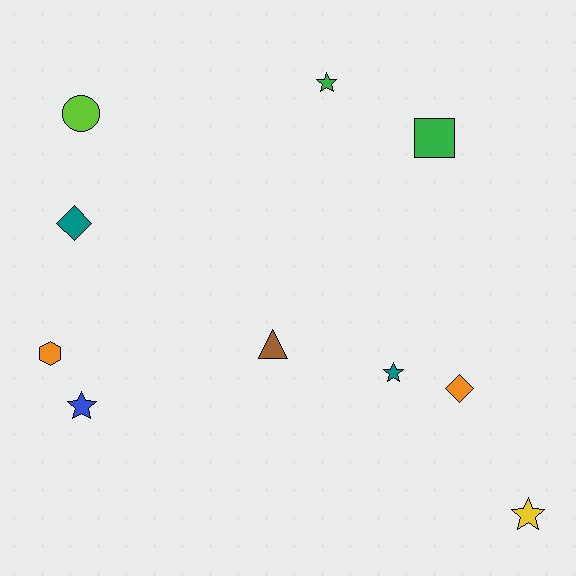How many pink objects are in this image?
There are no pink objects.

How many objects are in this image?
There are 10 objects.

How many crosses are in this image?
There are no crosses.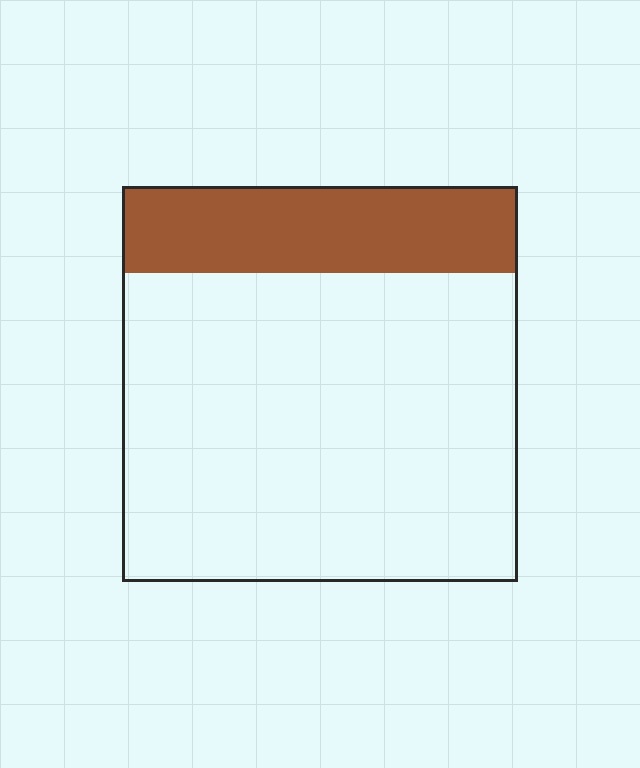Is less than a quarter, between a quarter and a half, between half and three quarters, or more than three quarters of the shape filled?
Less than a quarter.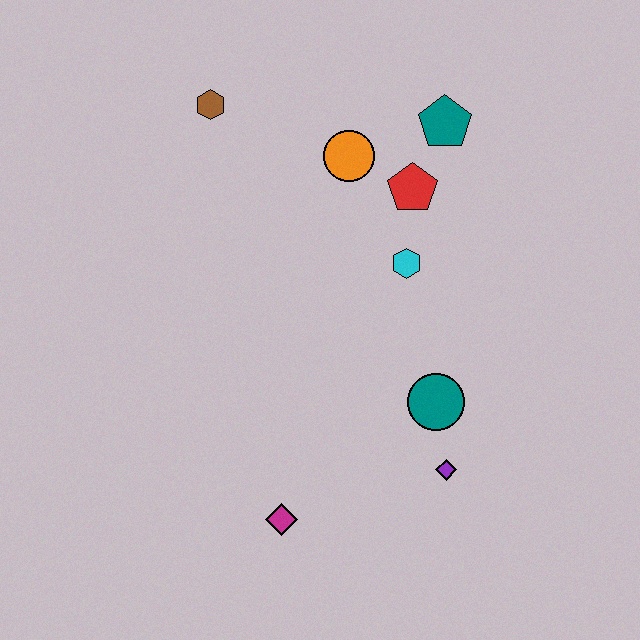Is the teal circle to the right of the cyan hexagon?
Yes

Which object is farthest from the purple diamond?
The brown hexagon is farthest from the purple diamond.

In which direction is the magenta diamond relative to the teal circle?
The magenta diamond is to the left of the teal circle.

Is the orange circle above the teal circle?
Yes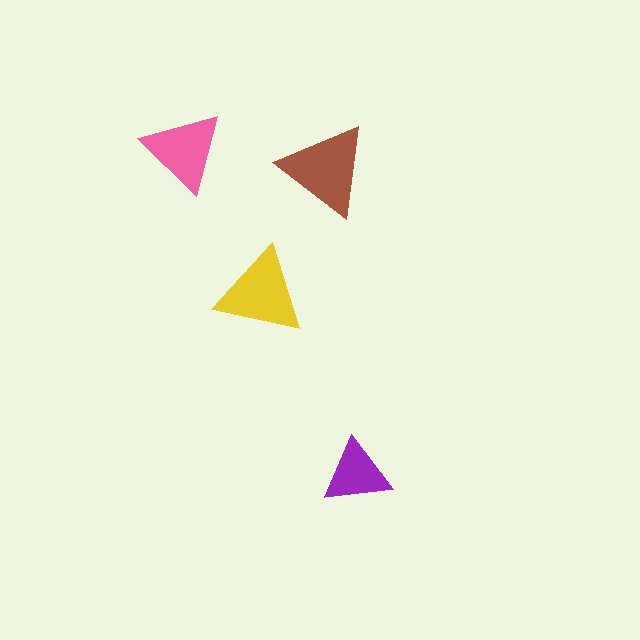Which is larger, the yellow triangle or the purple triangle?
The yellow one.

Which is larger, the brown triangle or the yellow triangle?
The brown one.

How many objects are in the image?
There are 4 objects in the image.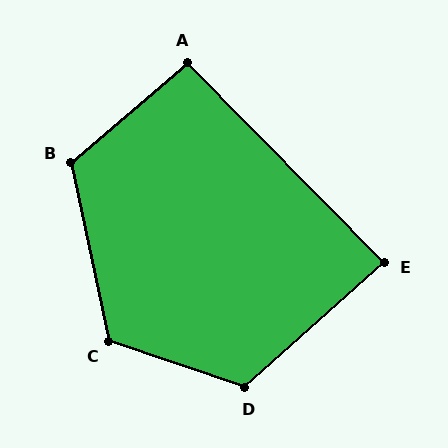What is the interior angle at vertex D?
Approximately 120 degrees (obtuse).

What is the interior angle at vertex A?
Approximately 94 degrees (approximately right).